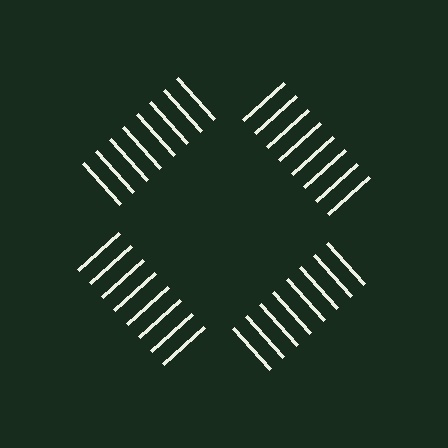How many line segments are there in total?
32 — 8 along each of the 4 edges.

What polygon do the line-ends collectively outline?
An illusory square — the line segments terminate on its edges but no continuous stroke is drawn.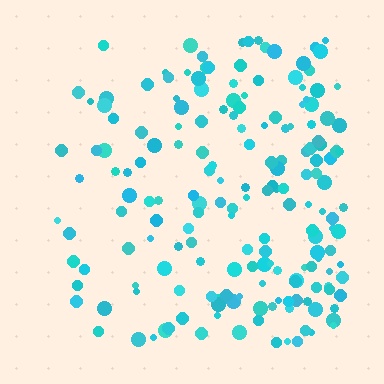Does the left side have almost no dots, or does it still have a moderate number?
Still a moderate number, just noticeably fewer than the right.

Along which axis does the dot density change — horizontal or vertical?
Horizontal.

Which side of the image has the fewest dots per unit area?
The left.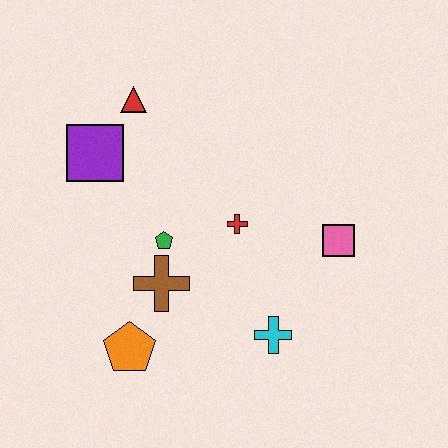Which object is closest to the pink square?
The red cross is closest to the pink square.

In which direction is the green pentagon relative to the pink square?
The green pentagon is to the left of the pink square.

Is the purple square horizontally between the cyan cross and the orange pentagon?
No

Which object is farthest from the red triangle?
The cyan cross is farthest from the red triangle.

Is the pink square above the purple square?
No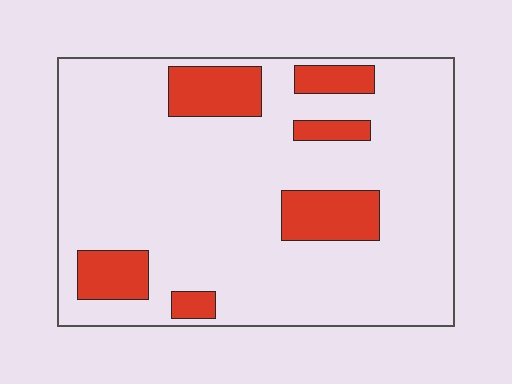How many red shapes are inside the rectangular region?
6.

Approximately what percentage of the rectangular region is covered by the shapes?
Approximately 15%.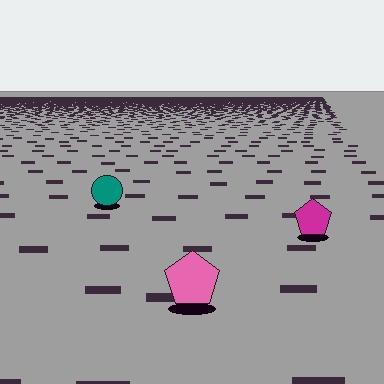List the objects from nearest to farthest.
From nearest to farthest: the pink pentagon, the magenta pentagon, the teal circle.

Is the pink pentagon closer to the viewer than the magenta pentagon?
Yes. The pink pentagon is closer — you can tell from the texture gradient: the ground texture is coarser near it.